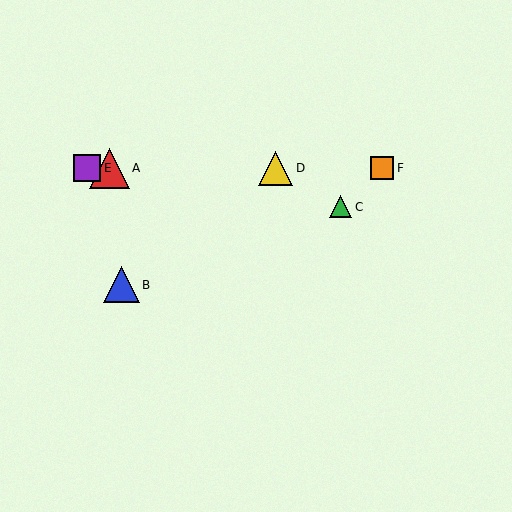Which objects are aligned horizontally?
Objects A, D, E, F are aligned horizontally.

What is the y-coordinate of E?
Object E is at y≈168.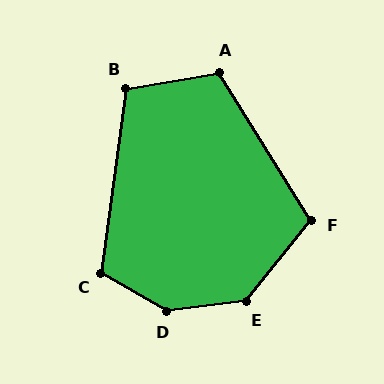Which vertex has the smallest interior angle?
B, at approximately 108 degrees.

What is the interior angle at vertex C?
Approximately 112 degrees (obtuse).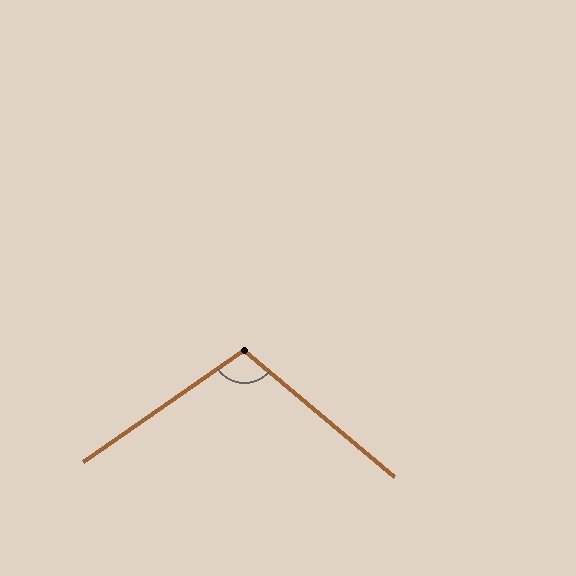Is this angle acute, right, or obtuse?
It is obtuse.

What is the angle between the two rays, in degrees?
Approximately 105 degrees.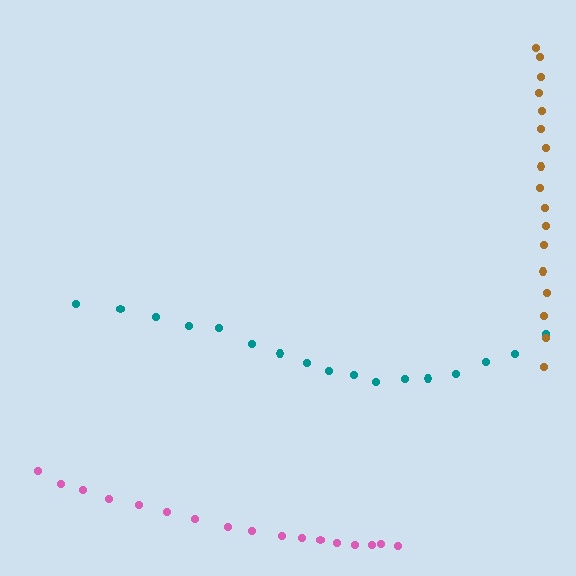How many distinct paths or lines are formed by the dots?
There are 3 distinct paths.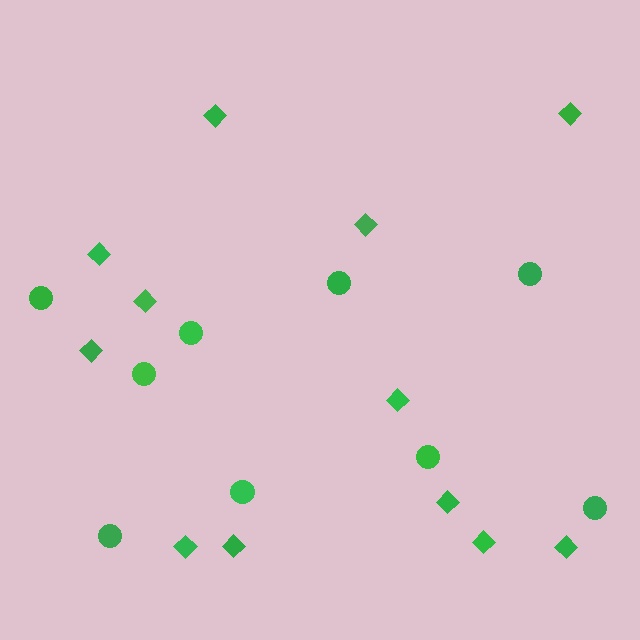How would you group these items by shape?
There are 2 groups: one group of circles (9) and one group of diamonds (12).